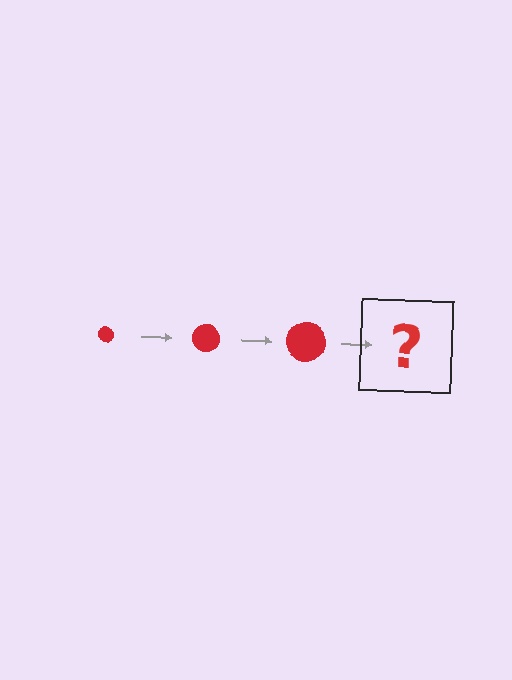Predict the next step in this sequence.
The next step is a red circle, larger than the previous one.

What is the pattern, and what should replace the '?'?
The pattern is that the circle gets progressively larger each step. The '?' should be a red circle, larger than the previous one.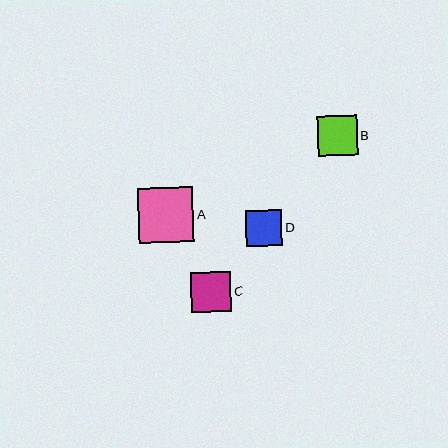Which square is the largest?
Square A is the largest with a size of approximately 55 pixels.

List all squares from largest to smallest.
From largest to smallest: A, C, B, D.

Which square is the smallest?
Square D is the smallest with a size of approximately 36 pixels.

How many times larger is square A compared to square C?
Square A is approximately 1.4 times the size of square C.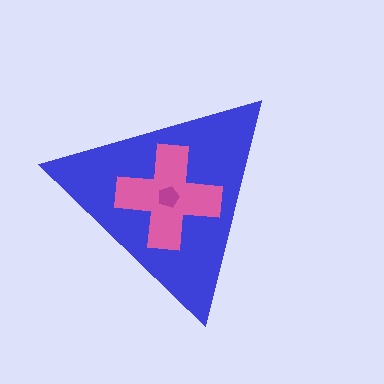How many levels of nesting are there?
3.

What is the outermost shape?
The blue triangle.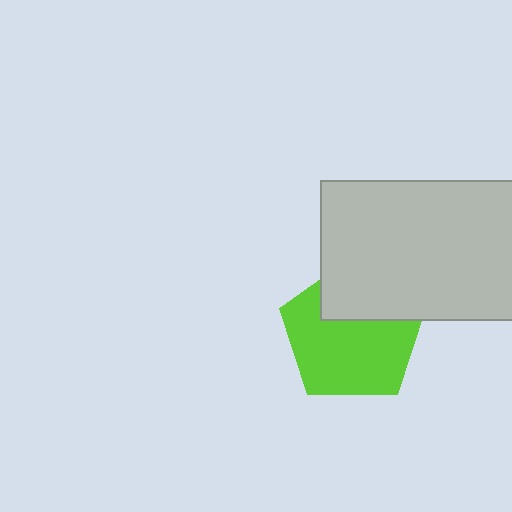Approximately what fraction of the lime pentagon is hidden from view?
Roughly 33% of the lime pentagon is hidden behind the light gray rectangle.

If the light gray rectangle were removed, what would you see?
You would see the complete lime pentagon.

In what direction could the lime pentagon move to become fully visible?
The lime pentagon could move down. That would shift it out from behind the light gray rectangle entirely.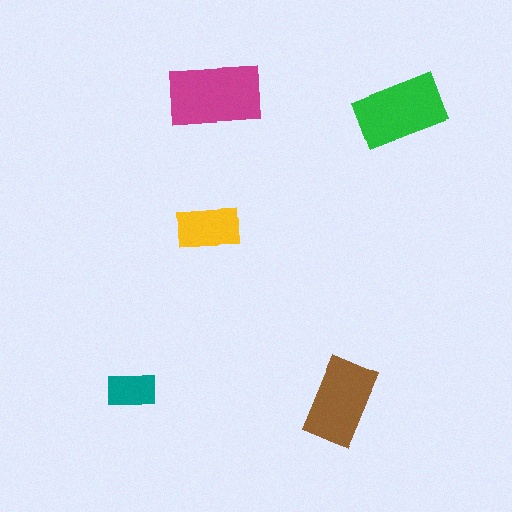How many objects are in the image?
There are 5 objects in the image.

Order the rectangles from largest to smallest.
the magenta one, the green one, the brown one, the yellow one, the teal one.